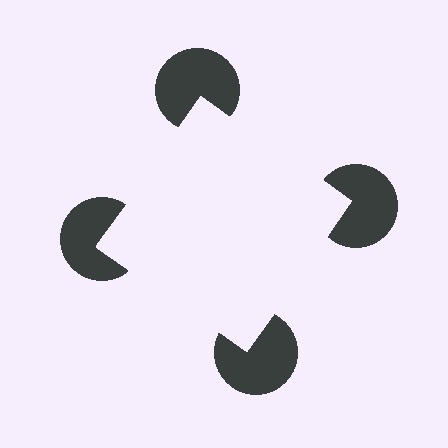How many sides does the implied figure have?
4 sides.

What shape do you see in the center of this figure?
An illusory square — its edges are inferred from the aligned wedge cuts in the pac-man discs, not physically drawn.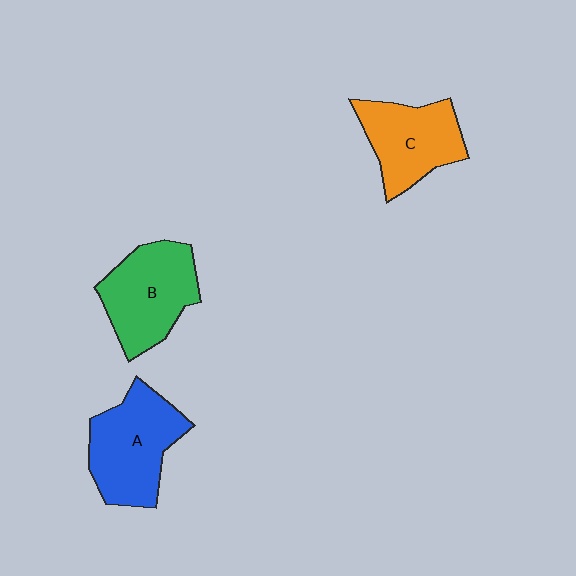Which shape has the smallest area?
Shape C (orange).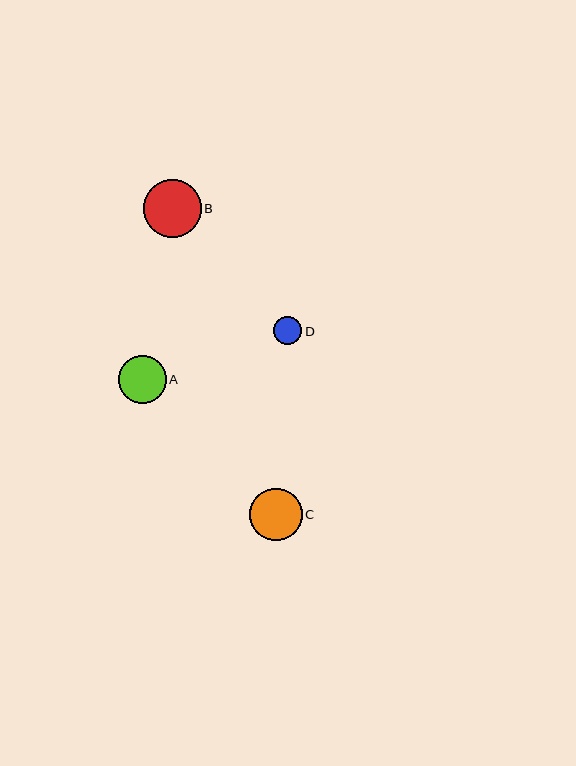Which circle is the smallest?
Circle D is the smallest with a size of approximately 28 pixels.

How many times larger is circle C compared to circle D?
Circle C is approximately 1.9 times the size of circle D.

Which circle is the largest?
Circle B is the largest with a size of approximately 57 pixels.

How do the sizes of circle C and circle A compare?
Circle C and circle A are approximately the same size.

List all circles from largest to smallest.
From largest to smallest: B, C, A, D.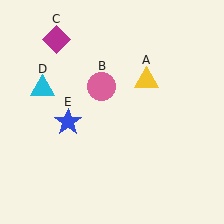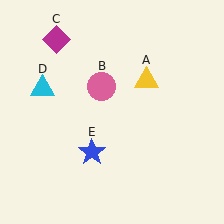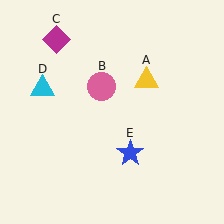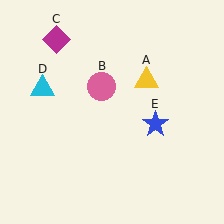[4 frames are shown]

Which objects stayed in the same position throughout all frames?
Yellow triangle (object A) and pink circle (object B) and magenta diamond (object C) and cyan triangle (object D) remained stationary.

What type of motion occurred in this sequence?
The blue star (object E) rotated counterclockwise around the center of the scene.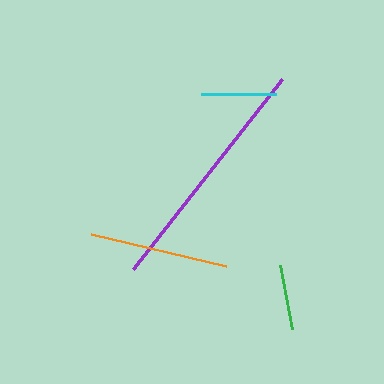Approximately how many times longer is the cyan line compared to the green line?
The cyan line is approximately 1.1 times the length of the green line.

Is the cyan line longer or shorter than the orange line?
The orange line is longer than the cyan line.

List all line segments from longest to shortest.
From longest to shortest: purple, orange, cyan, green.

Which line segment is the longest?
The purple line is the longest at approximately 242 pixels.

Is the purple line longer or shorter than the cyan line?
The purple line is longer than the cyan line.